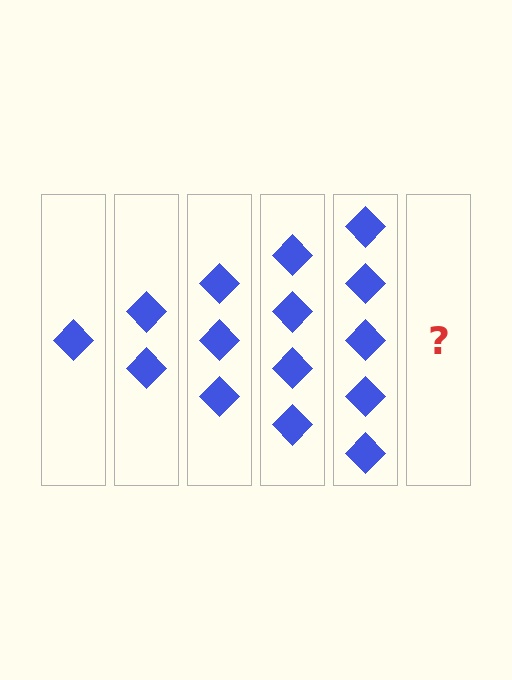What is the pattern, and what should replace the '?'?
The pattern is that each step adds one more diamond. The '?' should be 6 diamonds.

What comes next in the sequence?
The next element should be 6 diamonds.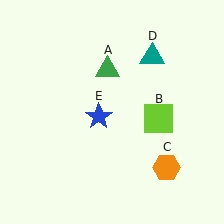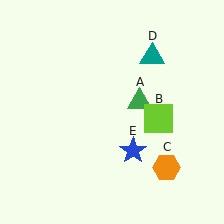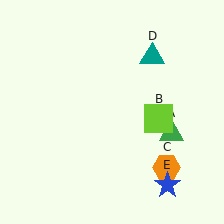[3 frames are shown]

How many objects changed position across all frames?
2 objects changed position: green triangle (object A), blue star (object E).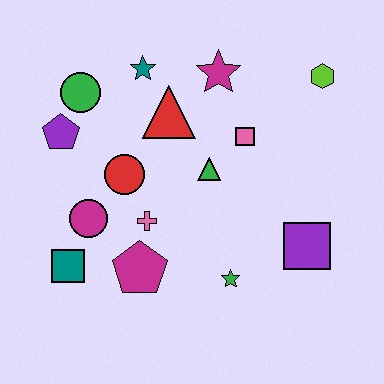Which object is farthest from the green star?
The green circle is farthest from the green star.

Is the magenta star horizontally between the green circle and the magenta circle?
No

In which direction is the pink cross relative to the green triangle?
The pink cross is to the left of the green triangle.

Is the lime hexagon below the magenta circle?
No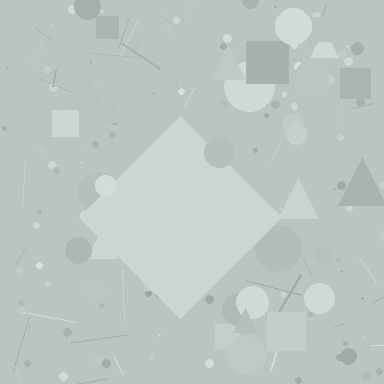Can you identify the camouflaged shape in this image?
The camouflaged shape is a diamond.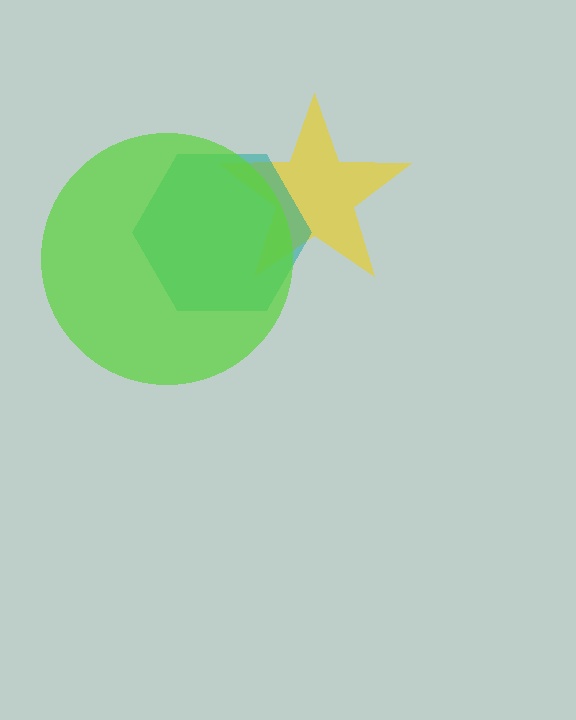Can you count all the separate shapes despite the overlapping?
Yes, there are 3 separate shapes.